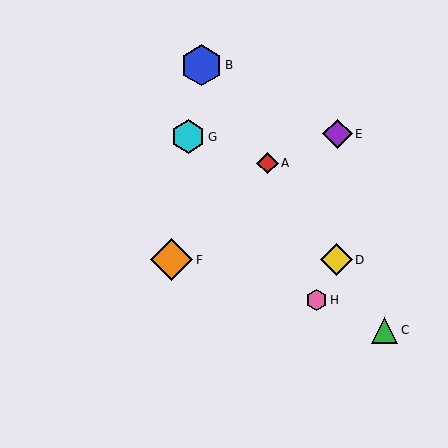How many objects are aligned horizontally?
2 objects (D, F) are aligned horizontally.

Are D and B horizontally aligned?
No, D is at y≈260 and B is at y≈65.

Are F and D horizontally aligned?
Yes, both are at y≈260.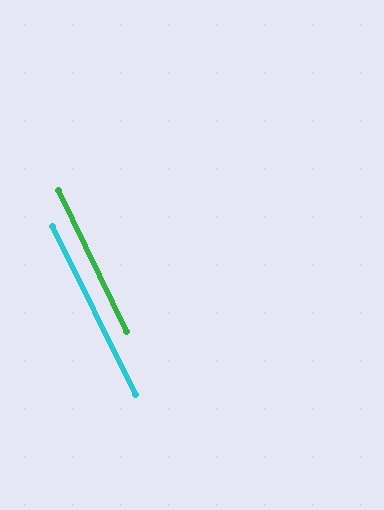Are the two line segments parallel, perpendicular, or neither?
Parallel — their directions differ by only 0.5°.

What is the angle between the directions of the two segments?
Approximately 0 degrees.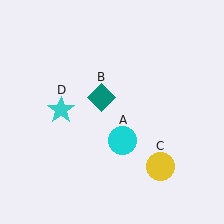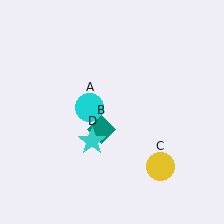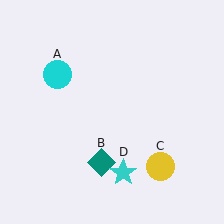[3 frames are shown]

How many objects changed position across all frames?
3 objects changed position: cyan circle (object A), teal diamond (object B), cyan star (object D).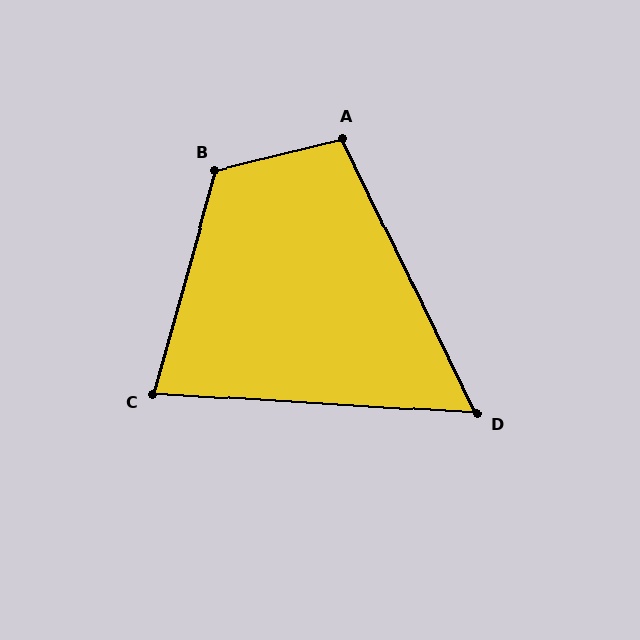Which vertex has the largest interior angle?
B, at approximately 119 degrees.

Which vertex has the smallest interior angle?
D, at approximately 61 degrees.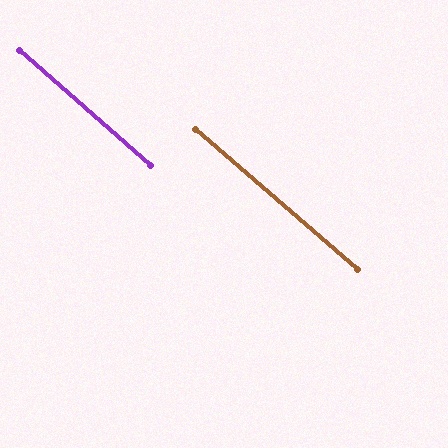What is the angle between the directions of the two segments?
Approximately 1 degree.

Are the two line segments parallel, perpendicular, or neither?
Parallel — their directions differ by only 0.6°.